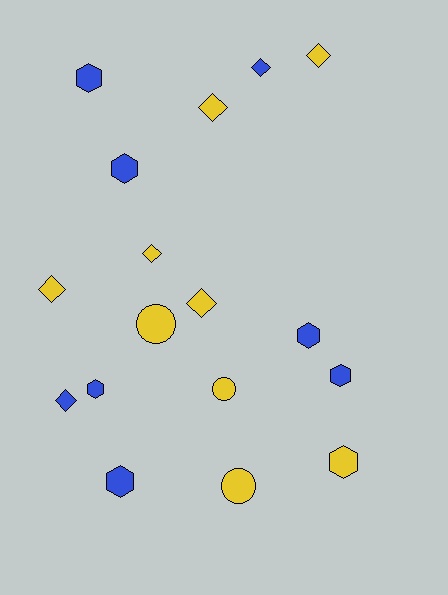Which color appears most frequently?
Yellow, with 9 objects.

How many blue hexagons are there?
There are 6 blue hexagons.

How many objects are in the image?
There are 17 objects.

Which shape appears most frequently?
Hexagon, with 7 objects.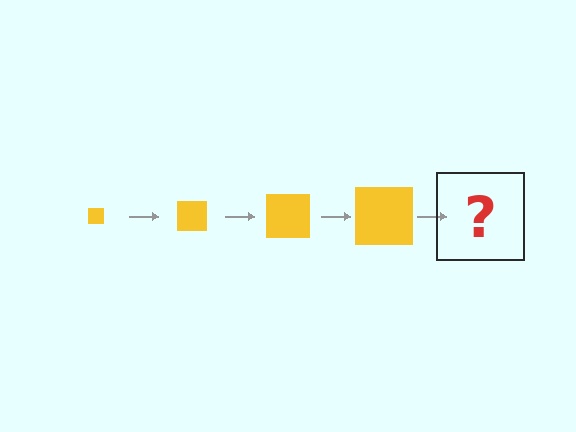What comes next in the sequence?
The next element should be a yellow square, larger than the previous one.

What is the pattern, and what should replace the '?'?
The pattern is that the square gets progressively larger each step. The '?' should be a yellow square, larger than the previous one.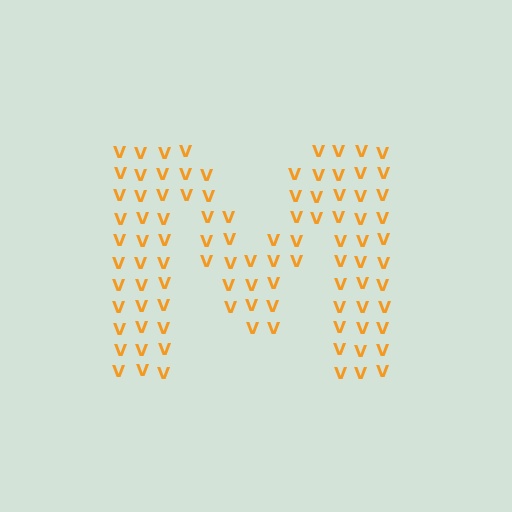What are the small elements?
The small elements are letter V's.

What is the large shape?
The large shape is the letter M.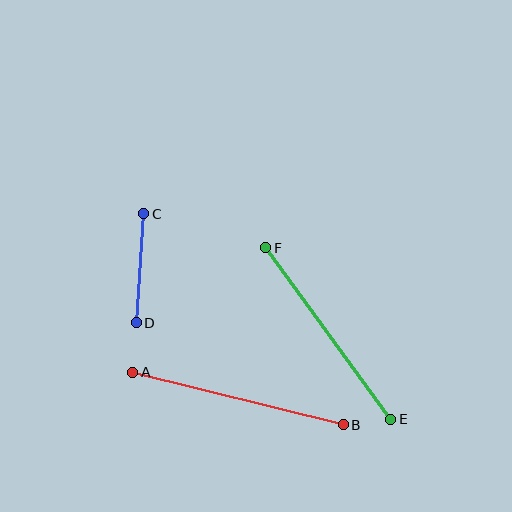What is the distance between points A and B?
The distance is approximately 217 pixels.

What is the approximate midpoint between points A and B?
The midpoint is at approximately (238, 398) pixels.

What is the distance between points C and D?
The distance is approximately 109 pixels.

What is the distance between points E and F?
The distance is approximately 212 pixels.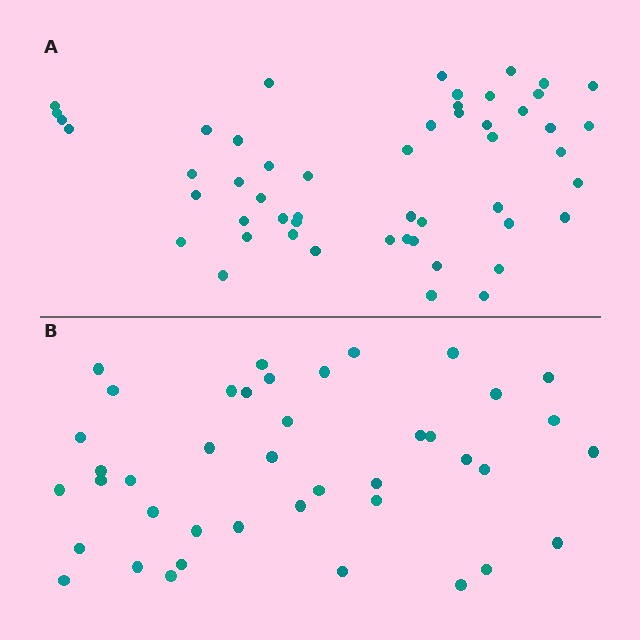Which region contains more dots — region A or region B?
Region A (the top region) has more dots.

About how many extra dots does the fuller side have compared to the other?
Region A has roughly 12 or so more dots than region B.